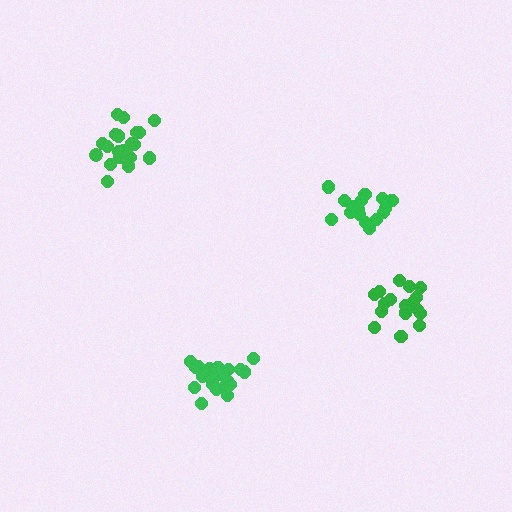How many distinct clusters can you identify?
There are 4 distinct clusters.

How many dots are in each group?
Group 1: 21 dots, Group 2: 21 dots, Group 3: 18 dots, Group 4: 18 dots (78 total).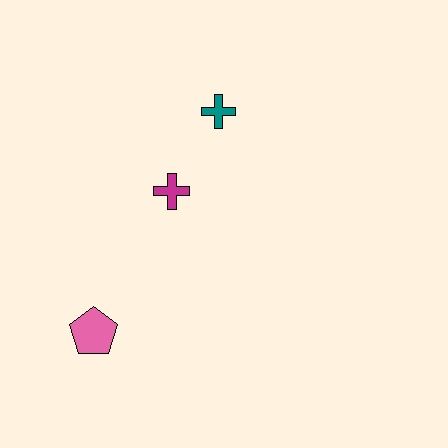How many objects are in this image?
There are 3 objects.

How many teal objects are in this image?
There is 1 teal object.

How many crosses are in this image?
There are 2 crosses.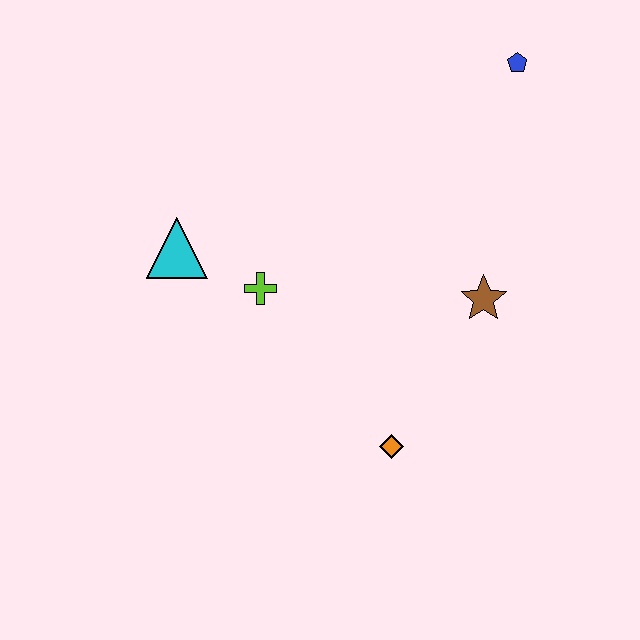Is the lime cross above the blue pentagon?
No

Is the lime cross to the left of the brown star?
Yes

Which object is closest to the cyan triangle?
The lime cross is closest to the cyan triangle.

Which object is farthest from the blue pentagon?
The orange diamond is farthest from the blue pentagon.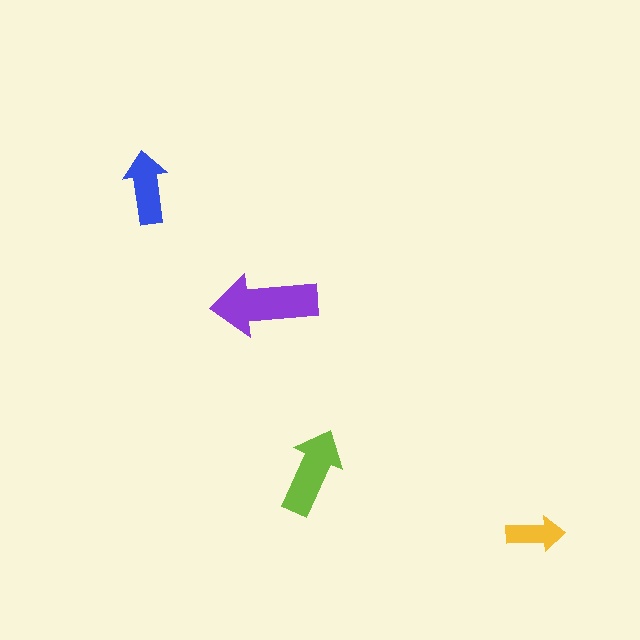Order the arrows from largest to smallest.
the purple one, the lime one, the blue one, the yellow one.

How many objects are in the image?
There are 4 objects in the image.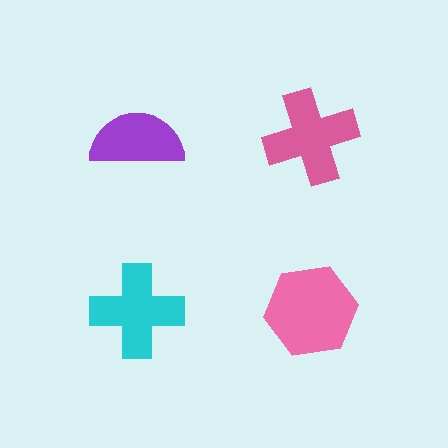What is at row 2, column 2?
A pink hexagon.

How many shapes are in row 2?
2 shapes.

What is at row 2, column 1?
A cyan cross.